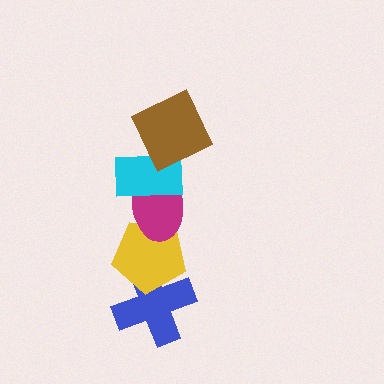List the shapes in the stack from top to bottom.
From top to bottom: the brown square, the cyan rectangle, the magenta ellipse, the yellow pentagon, the blue cross.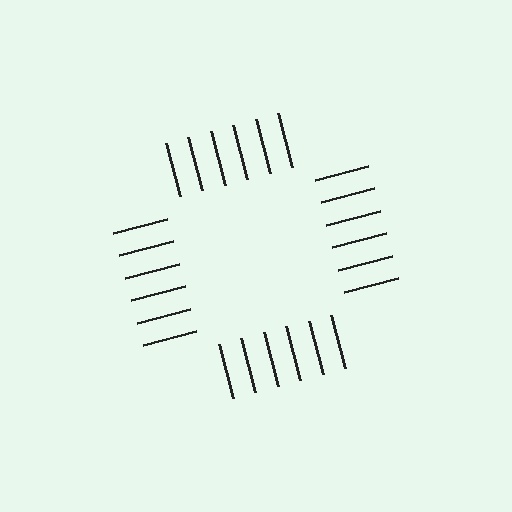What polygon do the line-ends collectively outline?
An illusory square — the line segments terminate on its edges but no continuous stroke is drawn.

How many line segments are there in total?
24 — 6 along each of the 4 edges.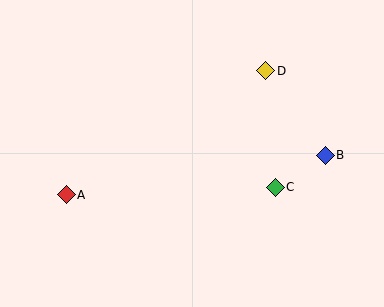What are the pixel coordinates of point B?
Point B is at (325, 155).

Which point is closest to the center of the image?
Point C at (275, 187) is closest to the center.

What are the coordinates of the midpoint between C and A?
The midpoint between C and A is at (171, 191).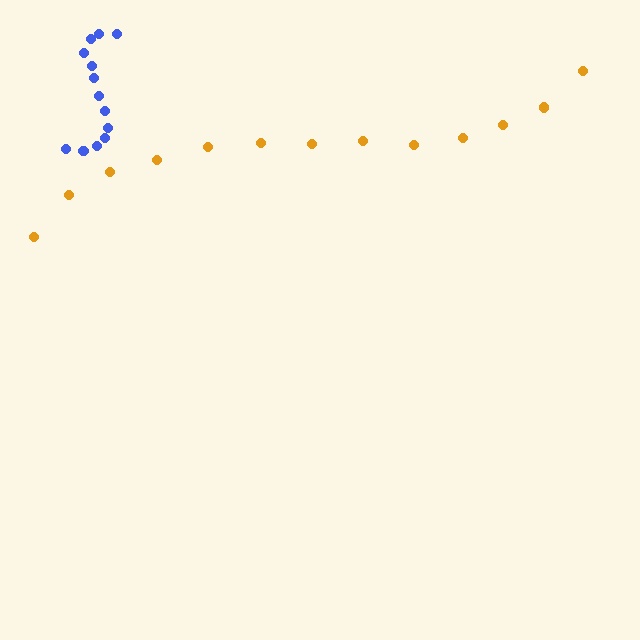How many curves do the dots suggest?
There are 2 distinct paths.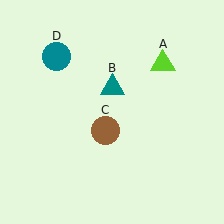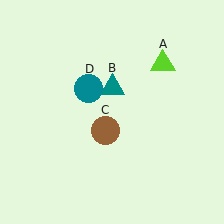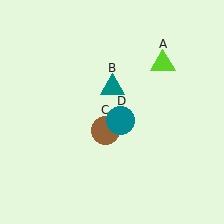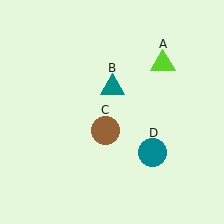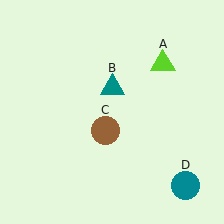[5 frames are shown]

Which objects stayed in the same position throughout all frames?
Lime triangle (object A) and teal triangle (object B) and brown circle (object C) remained stationary.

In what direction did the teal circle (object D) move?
The teal circle (object D) moved down and to the right.